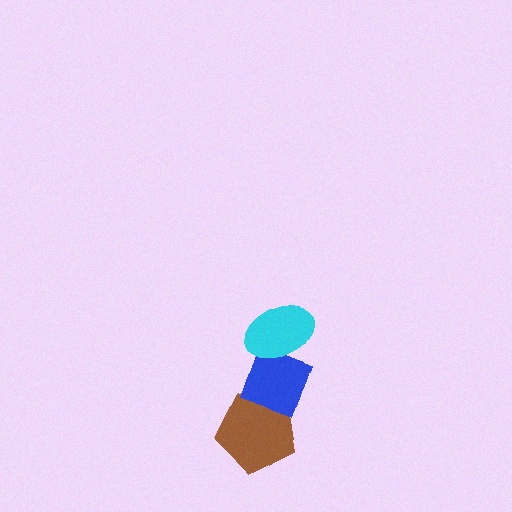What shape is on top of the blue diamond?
The cyan ellipse is on top of the blue diamond.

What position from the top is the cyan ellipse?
The cyan ellipse is 1st from the top.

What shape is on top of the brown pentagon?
The blue diamond is on top of the brown pentagon.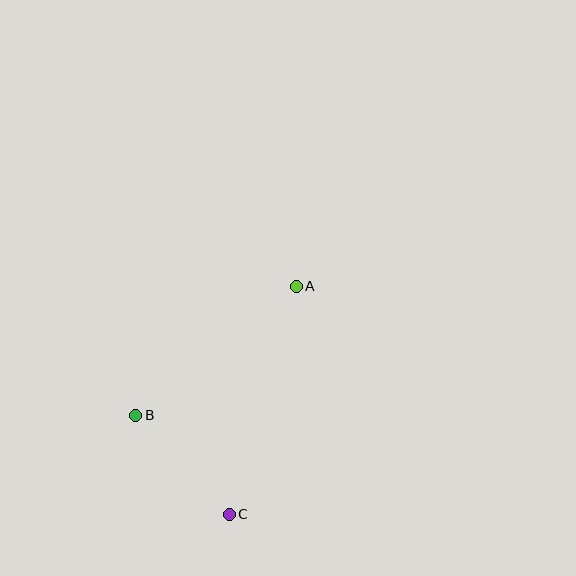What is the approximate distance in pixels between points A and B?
The distance between A and B is approximately 206 pixels.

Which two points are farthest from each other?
Points A and C are farthest from each other.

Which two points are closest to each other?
Points B and C are closest to each other.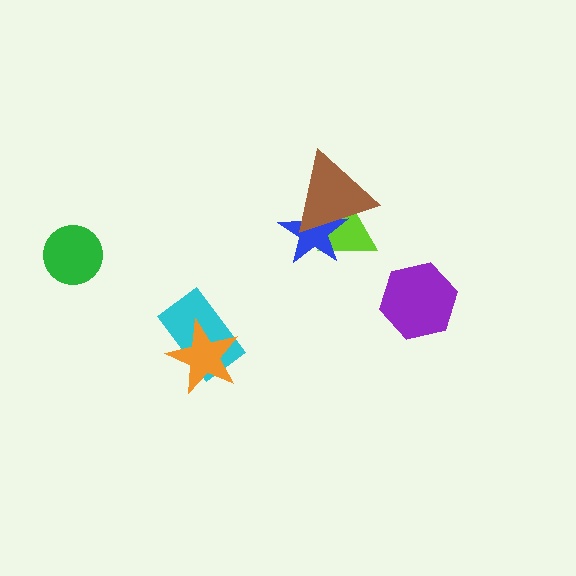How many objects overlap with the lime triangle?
2 objects overlap with the lime triangle.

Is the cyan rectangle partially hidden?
Yes, it is partially covered by another shape.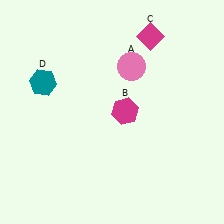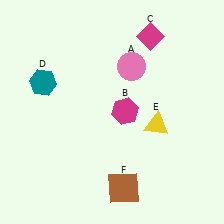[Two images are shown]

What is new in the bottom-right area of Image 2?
A yellow triangle (E) was added in the bottom-right area of Image 2.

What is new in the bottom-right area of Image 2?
A brown square (F) was added in the bottom-right area of Image 2.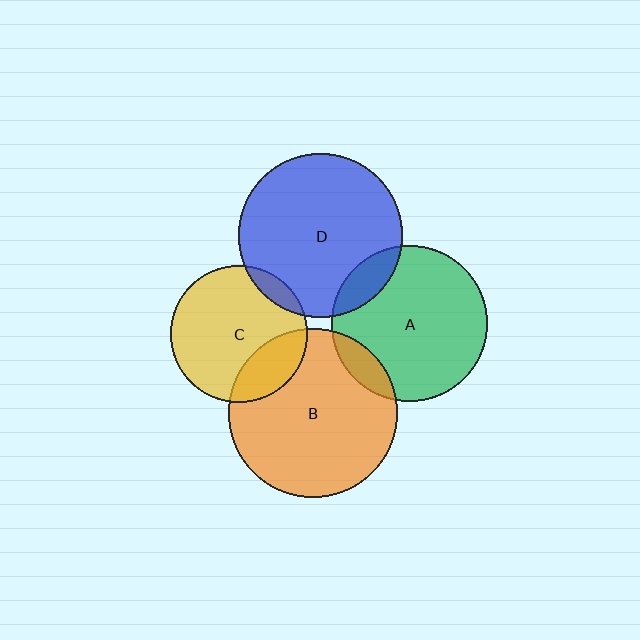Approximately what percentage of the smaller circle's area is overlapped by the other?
Approximately 10%.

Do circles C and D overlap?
Yes.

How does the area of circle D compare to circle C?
Approximately 1.5 times.